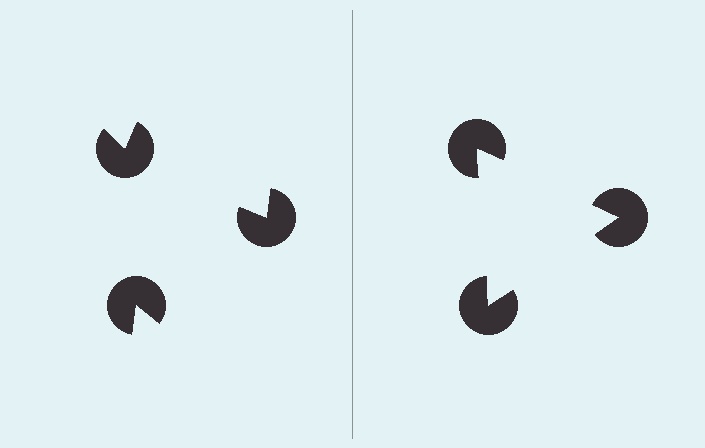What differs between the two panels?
The pac-man discs are positioned identically on both sides; only the wedge orientations differ. On the right they align to a triangle; on the left they are misaligned.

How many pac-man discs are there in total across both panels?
6 — 3 on each side.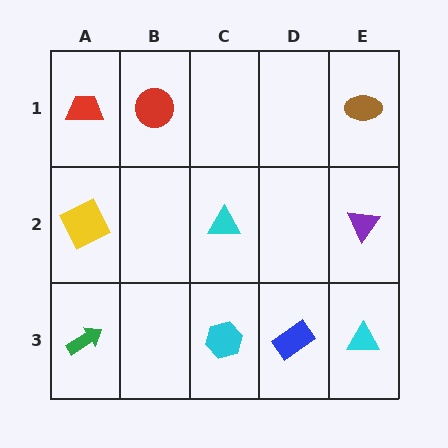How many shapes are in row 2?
3 shapes.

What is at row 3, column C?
A cyan hexagon.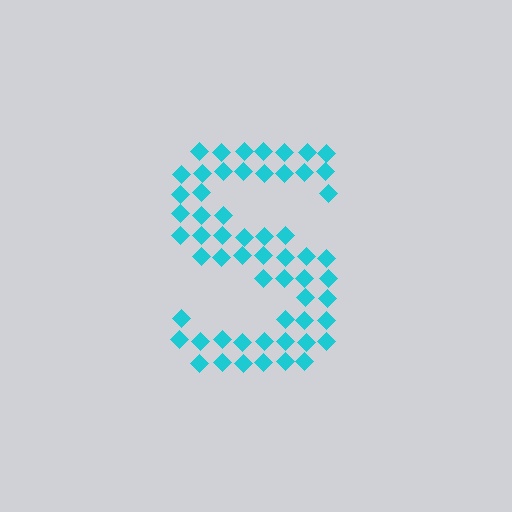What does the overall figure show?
The overall figure shows the letter S.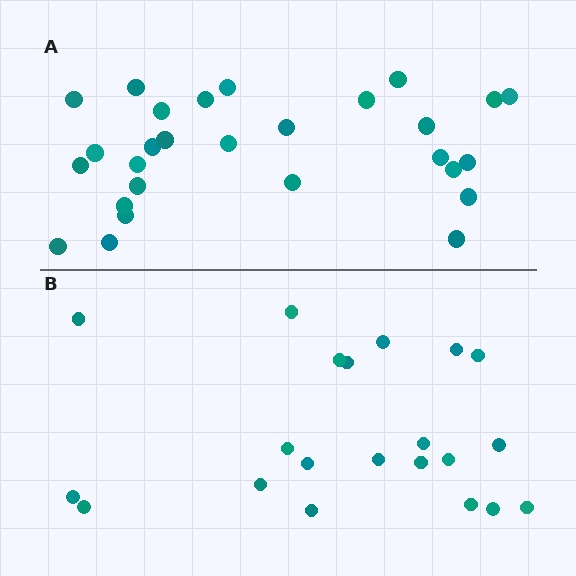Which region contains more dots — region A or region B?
Region A (the top region) has more dots.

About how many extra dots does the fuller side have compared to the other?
Region A has roughly 8 or so more dots than region B.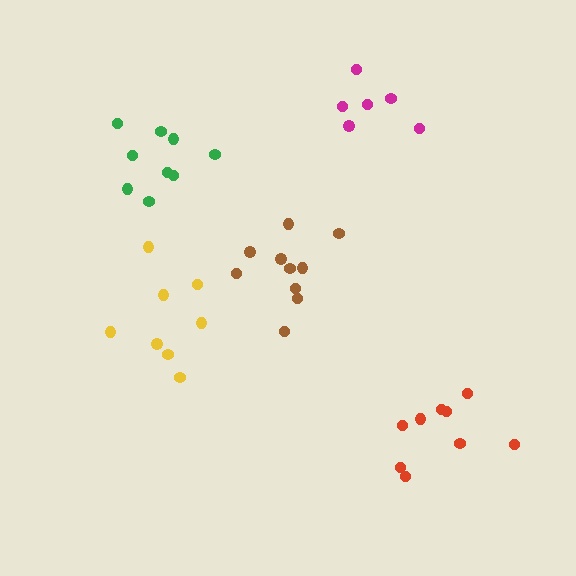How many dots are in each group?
Group 1: 9 dots, Group 2: 9 dots, Group 3: 6 dots, Group 4: 10 dots, Group 5: 8 dots (42 total).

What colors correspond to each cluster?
The clusters are colored: red, green, magenta, brown, yellow.